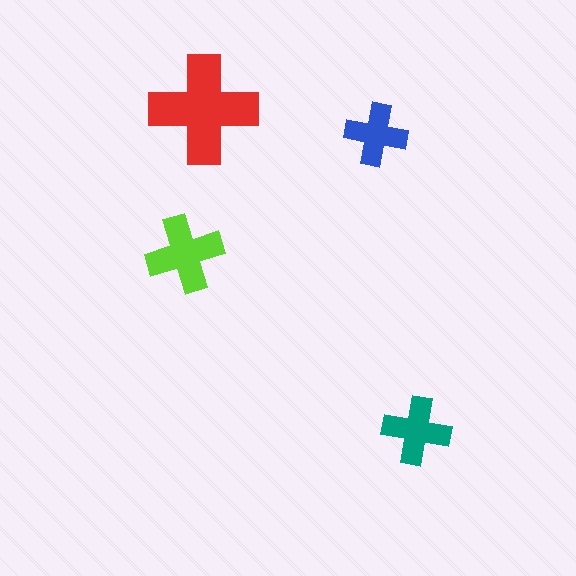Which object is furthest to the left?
The lime cross is leftmost.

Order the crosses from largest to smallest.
the red one, the lime one, the teal one, the blue one.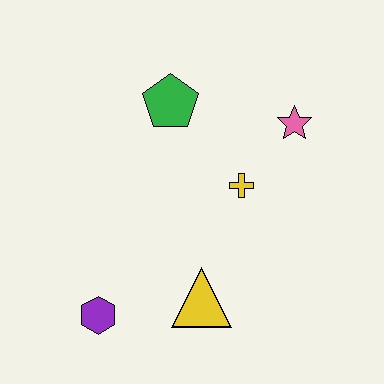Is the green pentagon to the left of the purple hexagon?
No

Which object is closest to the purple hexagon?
The yellow triangle is closest to the purple hexagon.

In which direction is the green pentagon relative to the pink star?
The green pentagon is to the left of the pink star.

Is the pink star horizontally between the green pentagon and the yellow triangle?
No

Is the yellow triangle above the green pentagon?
No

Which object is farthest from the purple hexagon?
The pink star is farthest from the purple hexagon.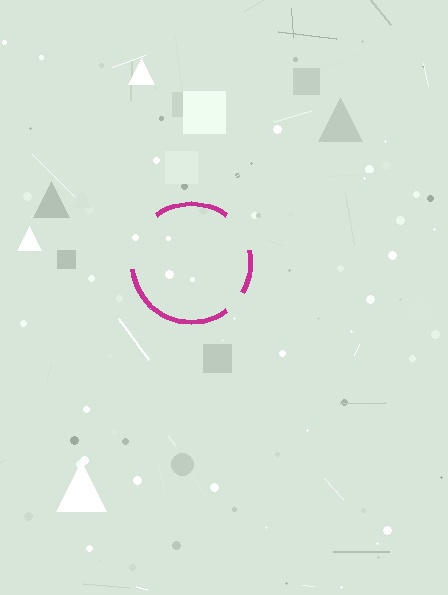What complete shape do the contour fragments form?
The contour fragments form a circle.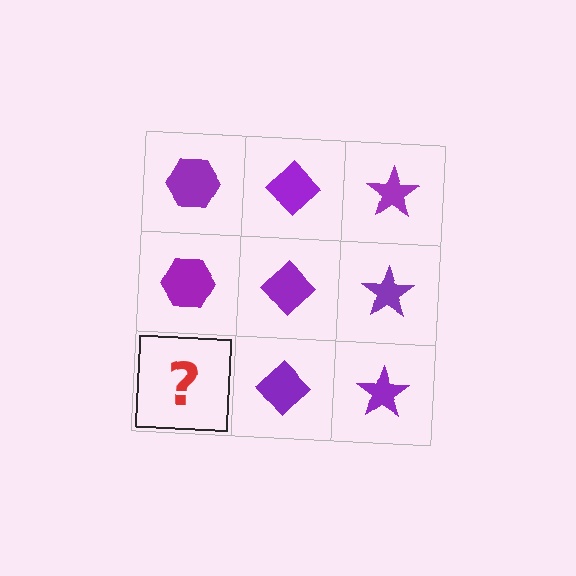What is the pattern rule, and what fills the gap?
The rule is that each column has a consistent shape. The gap should be filled with a purple hexagon.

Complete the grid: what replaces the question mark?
The question mark should be replaced with a purple hexagon.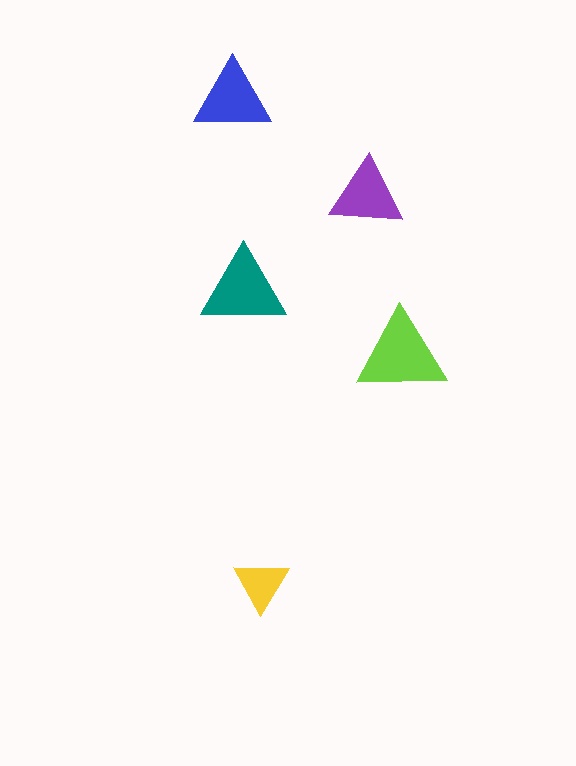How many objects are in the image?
There are 5 objects in the image.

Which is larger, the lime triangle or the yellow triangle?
The lime one.